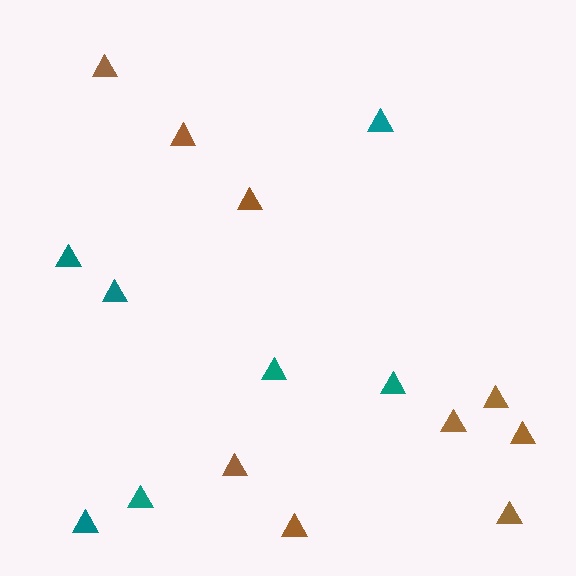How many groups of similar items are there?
There are 2 groups: one group of brown triangles (9) and one group of teal triangles (7).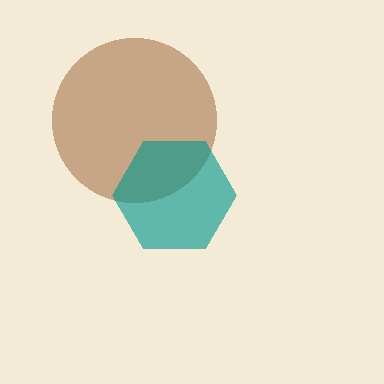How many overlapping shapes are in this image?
There are 2 overlapping shapes in the image.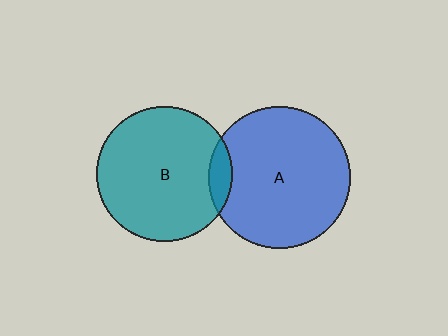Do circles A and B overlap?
Yes.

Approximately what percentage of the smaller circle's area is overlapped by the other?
Approximately 10%.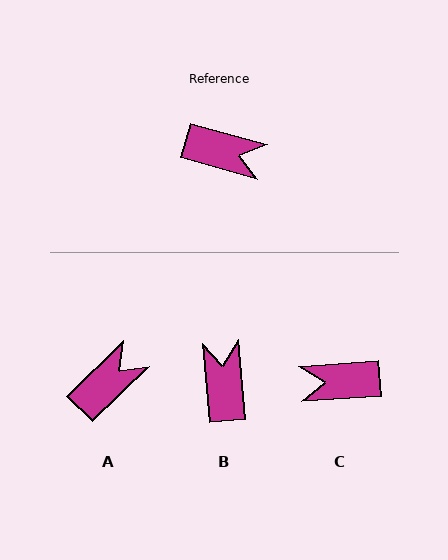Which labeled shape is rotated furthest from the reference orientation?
C, about 160 degrees away.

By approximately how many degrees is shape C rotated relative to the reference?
Approximately 160 degrees clockwise.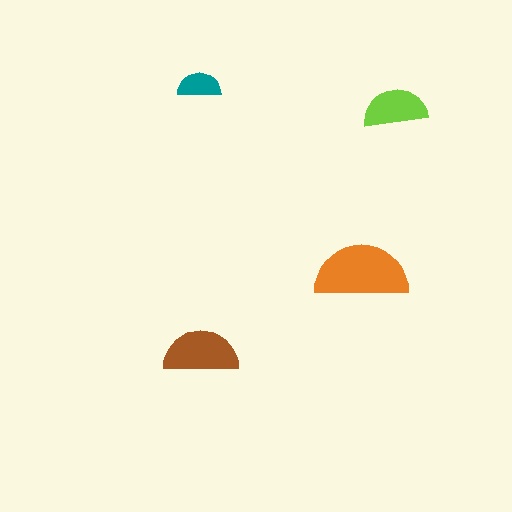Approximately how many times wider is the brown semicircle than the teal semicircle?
About 1.5 times wider.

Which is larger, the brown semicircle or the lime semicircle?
The brown one.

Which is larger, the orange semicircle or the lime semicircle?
The orange one.